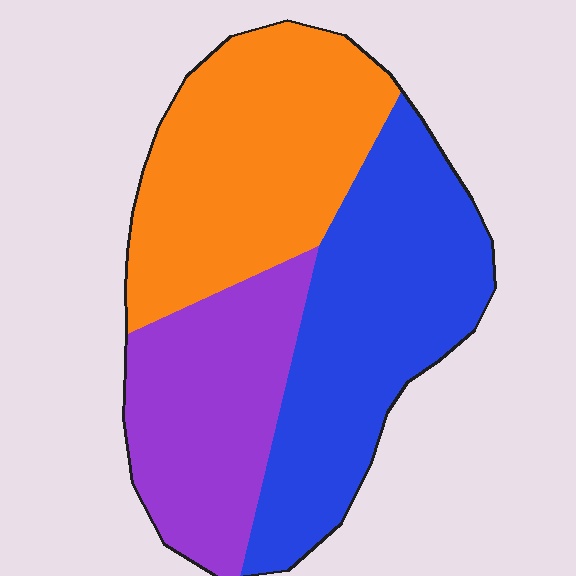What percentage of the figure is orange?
Orange takes up between a third and a half of the figure.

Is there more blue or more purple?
Blue.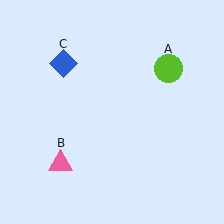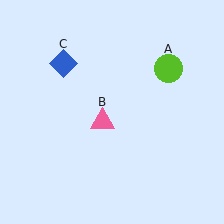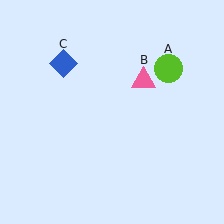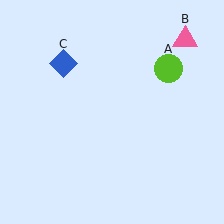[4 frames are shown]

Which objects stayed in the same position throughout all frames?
Lime circle (object A) and blue diamond (object C) remained stationary.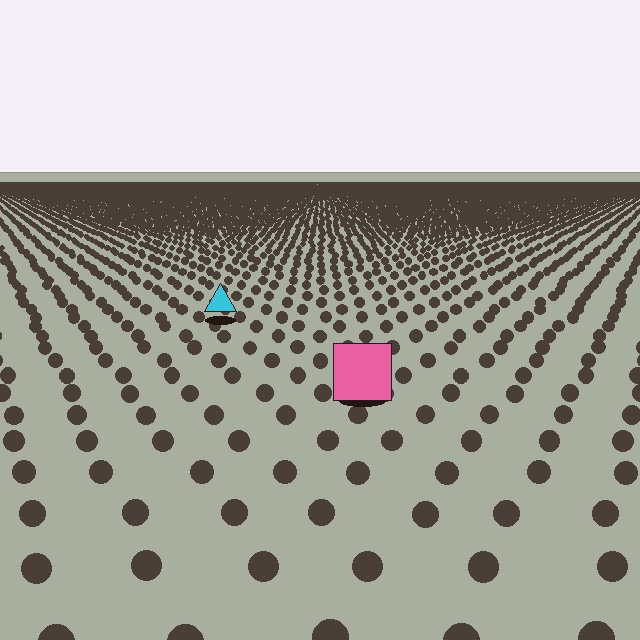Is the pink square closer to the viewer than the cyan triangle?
Yes. The pink square is closer — you can tell from the texture gradient: the ground texture is coarser near it.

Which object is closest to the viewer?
The pink square is closest. The texture marks near it are larger and more spread out.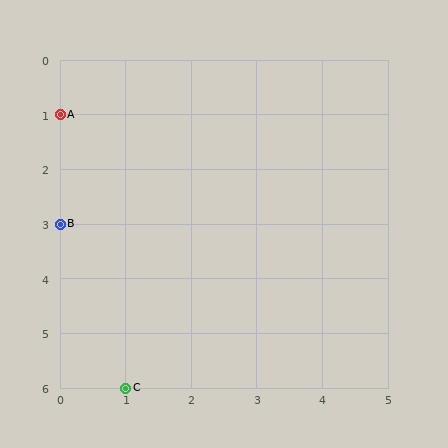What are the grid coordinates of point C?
Point C is at grid coordinates (1, 6).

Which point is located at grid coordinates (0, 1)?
Point A is at (0, 1).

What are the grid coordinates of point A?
Point A is at grid coordinates (0, 1).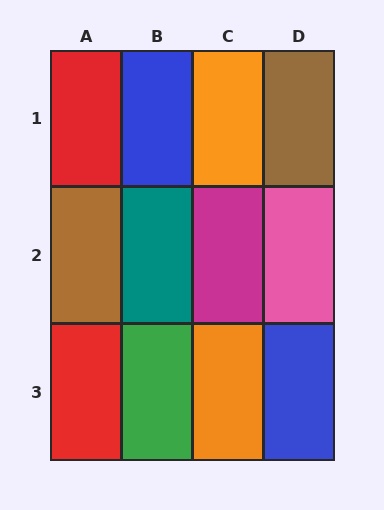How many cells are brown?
2 cells are brown.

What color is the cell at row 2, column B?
Teal.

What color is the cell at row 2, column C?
Magenta.